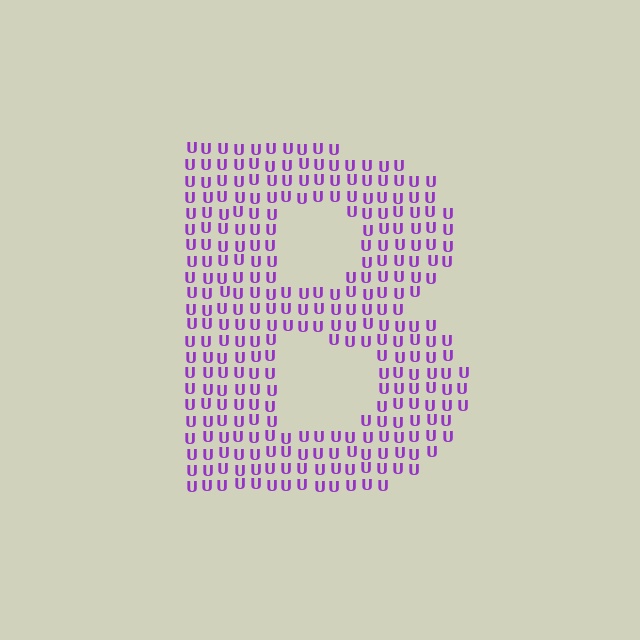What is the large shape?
The large shape is the letter B.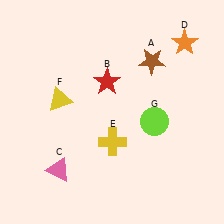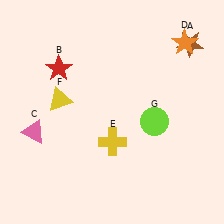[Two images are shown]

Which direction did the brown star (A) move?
The brown star (A) moved right.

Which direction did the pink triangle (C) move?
The pink triangle (C) moved up.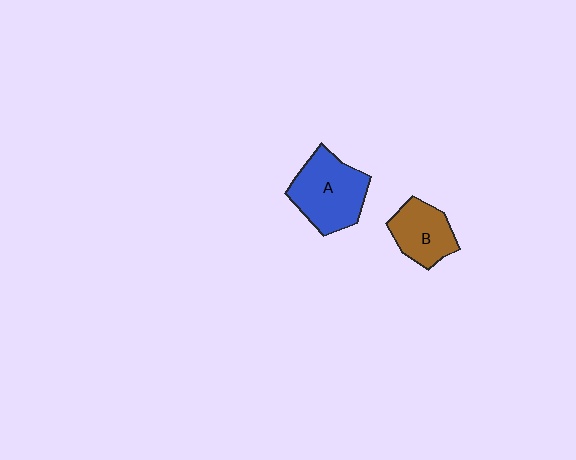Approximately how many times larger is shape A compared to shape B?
Approximately 1.5 times.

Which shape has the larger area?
Shape A (blue).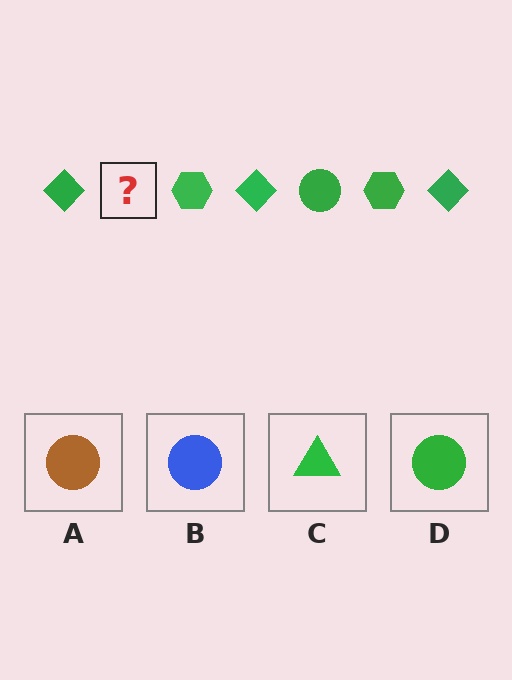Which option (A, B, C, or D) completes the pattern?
D.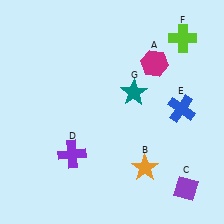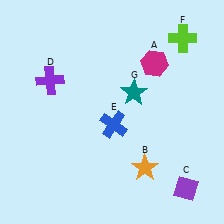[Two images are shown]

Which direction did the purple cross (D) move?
The purple cross (D) moved up.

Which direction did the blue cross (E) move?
The blue cross (E) moved left.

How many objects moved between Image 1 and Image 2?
2 objects moved between the two images.